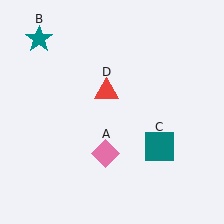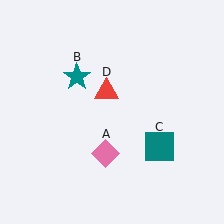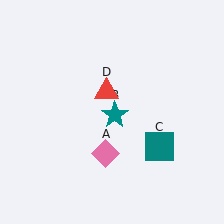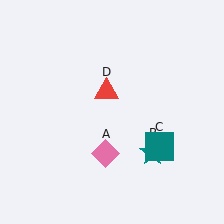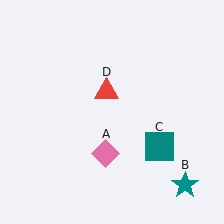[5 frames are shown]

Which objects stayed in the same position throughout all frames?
Pink diamond (object A) and teal square (object C) and red triangle (object D) remained stationary.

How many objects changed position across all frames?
1 object changed position: teal star (object B).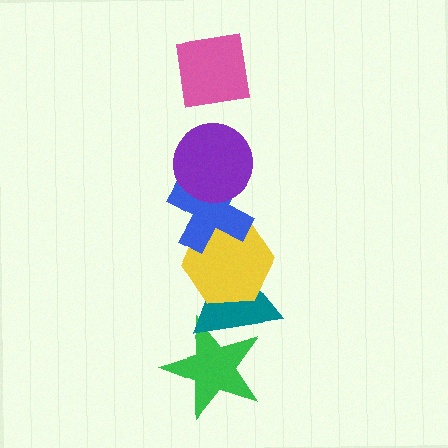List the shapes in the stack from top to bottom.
From top to bottom: the pink square, the purple circle, the blue cross, the yellow hexagon, the teal triangle, the green star.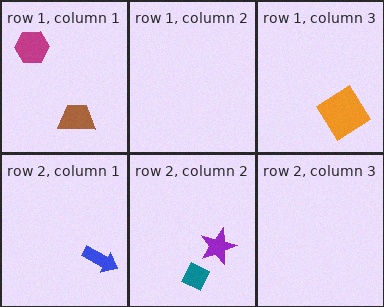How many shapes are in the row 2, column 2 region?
2.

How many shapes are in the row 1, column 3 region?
1.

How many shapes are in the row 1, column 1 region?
2.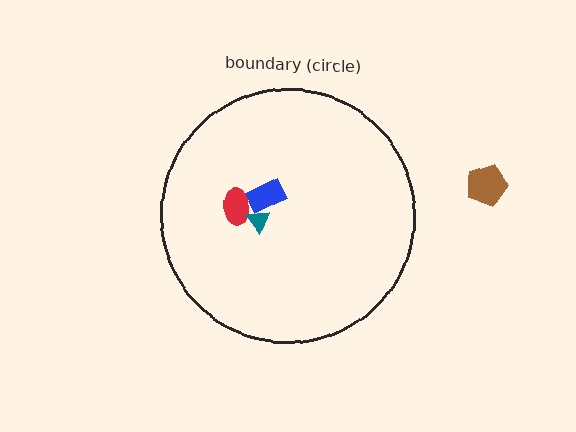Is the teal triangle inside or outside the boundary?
Inside.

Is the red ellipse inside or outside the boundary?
Inside.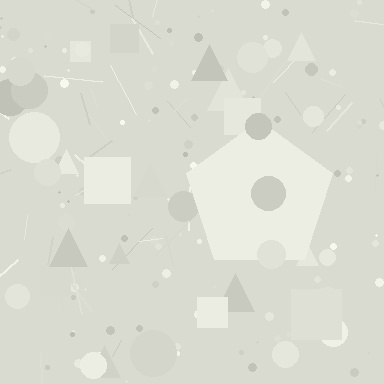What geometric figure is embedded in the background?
A pentagon is embedded in the background.